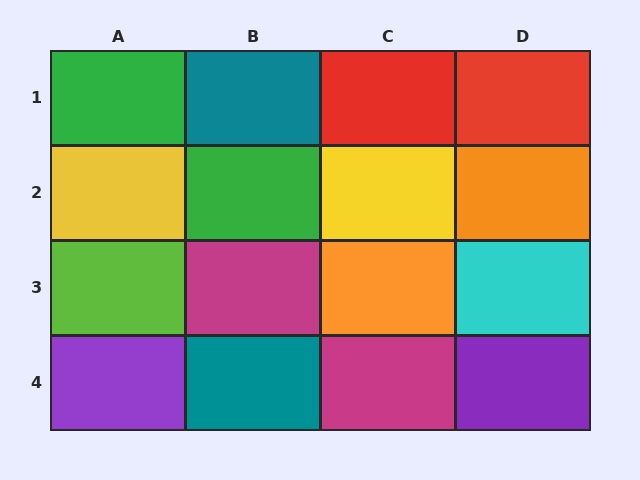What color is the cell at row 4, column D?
Purple.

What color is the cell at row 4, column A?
Purple.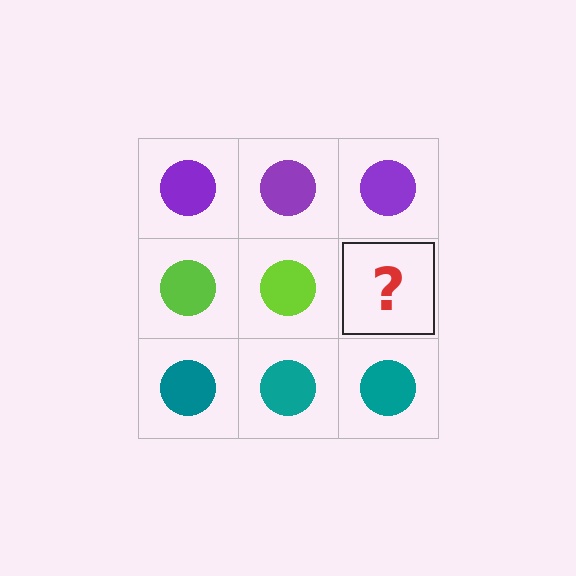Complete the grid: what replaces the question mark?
The question mark should be replaced with a lime circle.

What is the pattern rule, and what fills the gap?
The rule is that each row has a consistent color. The gap should be filled with a lime circle.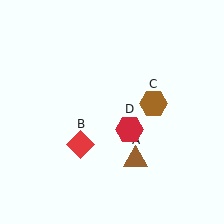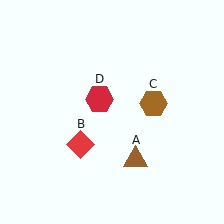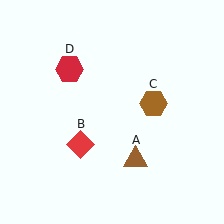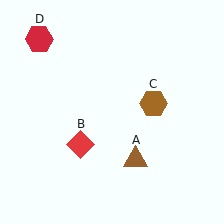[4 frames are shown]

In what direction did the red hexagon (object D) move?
The red hexagon (object D) moved up and to the left.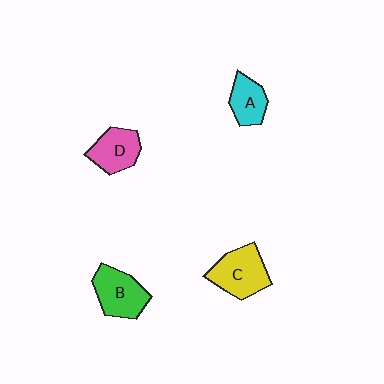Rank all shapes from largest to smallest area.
From largest to smallest: C (yellow), B (green), D (pink), A (cyan).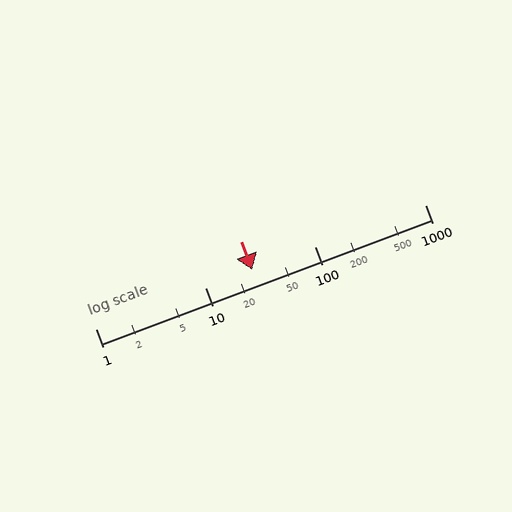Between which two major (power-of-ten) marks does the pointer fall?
The pointer is between 10 and 100.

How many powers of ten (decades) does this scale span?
The scale spans 3 decades, from 1 to 1000.